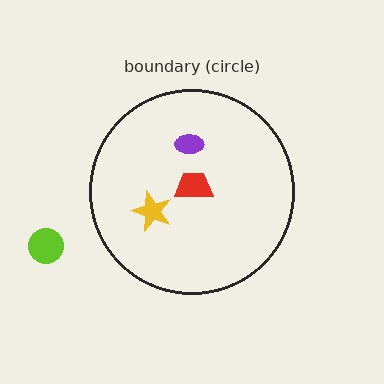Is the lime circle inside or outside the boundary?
Outside.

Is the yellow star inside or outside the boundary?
Inside.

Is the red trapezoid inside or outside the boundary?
Inside.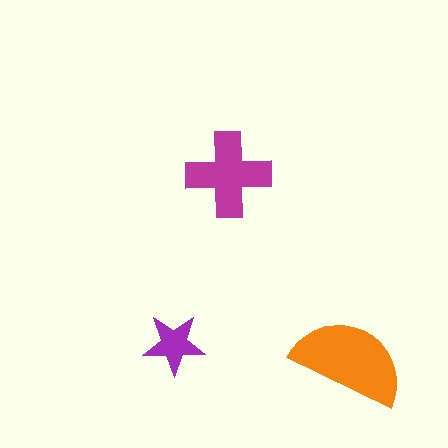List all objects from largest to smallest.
The orange semicircle, the magenta cross, the purple star.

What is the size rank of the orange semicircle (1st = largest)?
1st.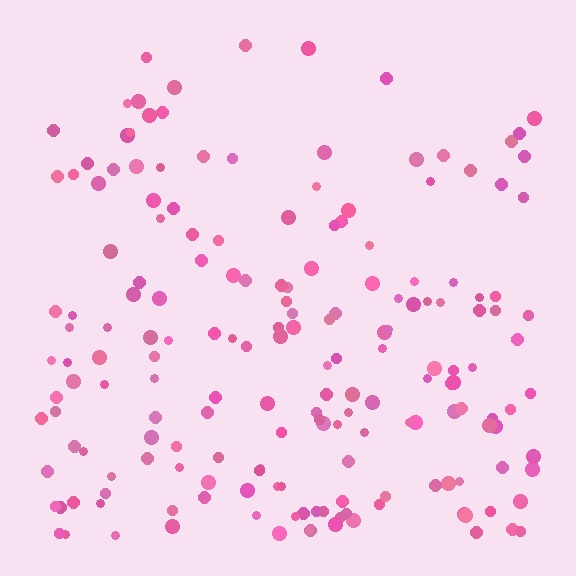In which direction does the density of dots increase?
From top to bottom, with the bottom side densest.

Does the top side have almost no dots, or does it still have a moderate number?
Still a moderate number, just noticeably fewer than the bottom.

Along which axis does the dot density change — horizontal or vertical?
Vertical.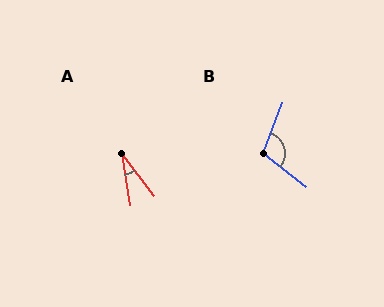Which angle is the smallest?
A, at approximately 28 degrees.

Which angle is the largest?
B, at approximately 107 degrees.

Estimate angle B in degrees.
Approximately 107 degrees.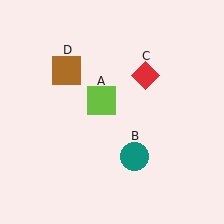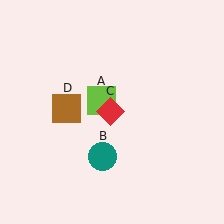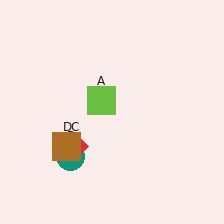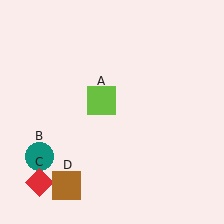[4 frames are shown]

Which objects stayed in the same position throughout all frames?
Lime square (object A) remained stationary.